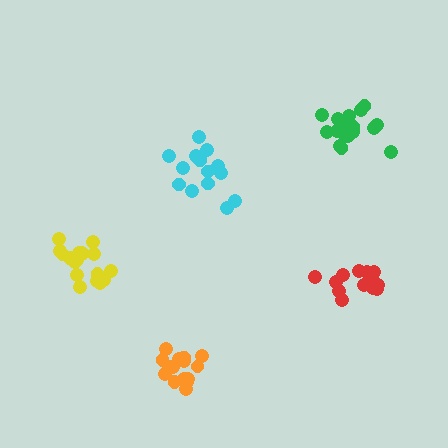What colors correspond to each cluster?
The clusters are colored: orange, cyan, red, green, yellow.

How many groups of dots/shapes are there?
There are 5 groups.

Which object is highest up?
The green cluster is topmost.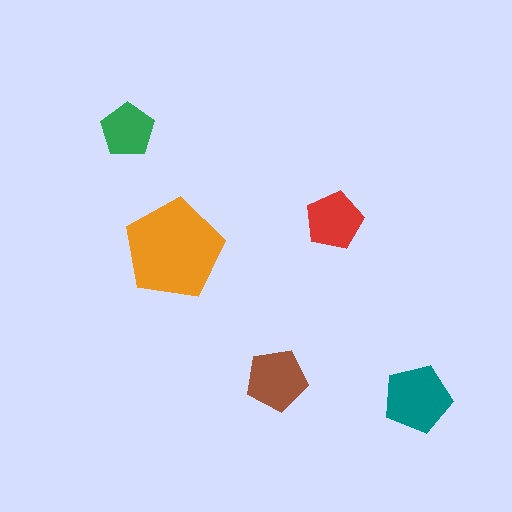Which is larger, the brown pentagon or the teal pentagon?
The teal one.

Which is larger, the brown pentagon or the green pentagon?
The brown one.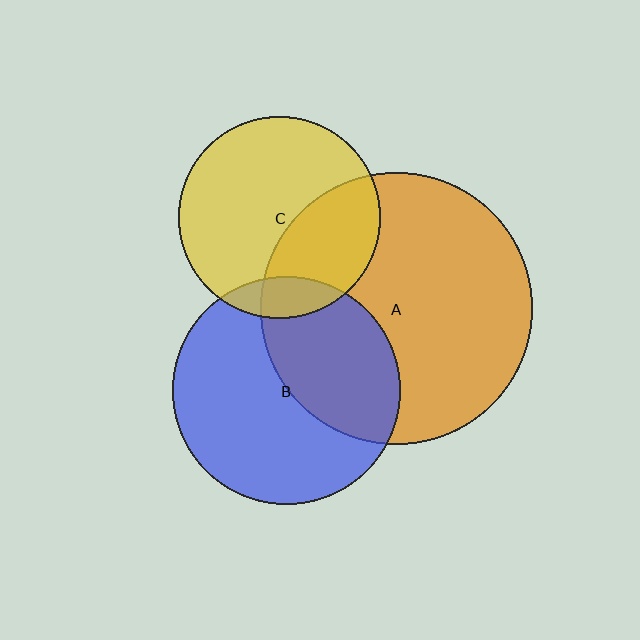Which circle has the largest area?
Circle A (orange).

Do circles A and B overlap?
Yes.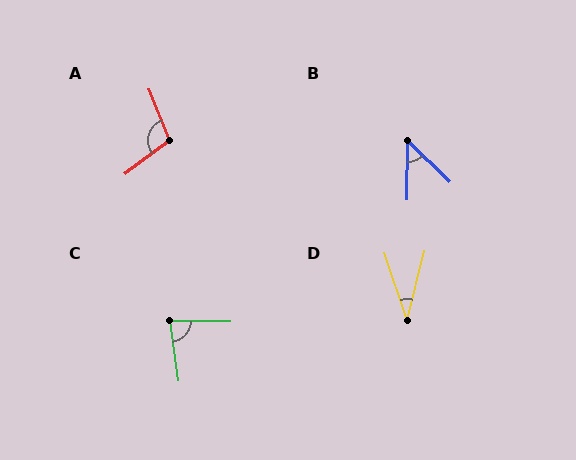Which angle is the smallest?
D, at approximately 33 degrees.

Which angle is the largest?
A, at approximately 105 degrees.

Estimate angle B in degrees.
Approximately 45 degrees.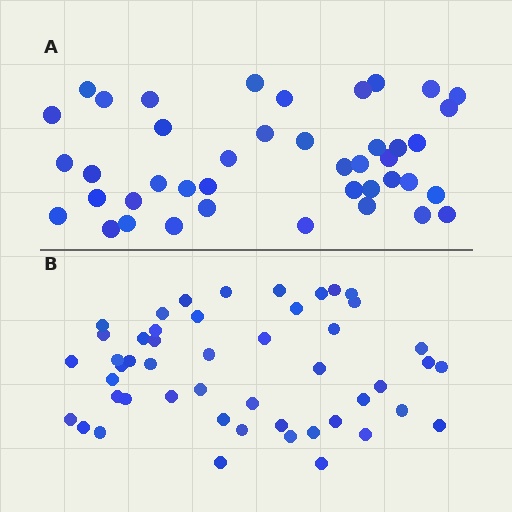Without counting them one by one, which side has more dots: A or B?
Region B (the bottom region) has more dots.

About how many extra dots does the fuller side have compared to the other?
Region B has roughly 8 or so more dots than region A.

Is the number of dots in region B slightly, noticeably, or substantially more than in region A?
Region B has only slightly more — the two regions are fairly close. The ratio is roughly 1.2 to 1.